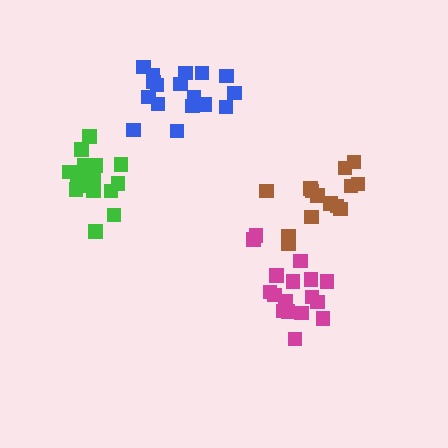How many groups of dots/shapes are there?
There are 4 groups.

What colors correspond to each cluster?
The clusters are colored: magenta, blue, green, brown.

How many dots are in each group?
Group 1: 17 dots, Group 2: 17 dots, Group 3: 19 dots, Group 4: 14 dots (67 total).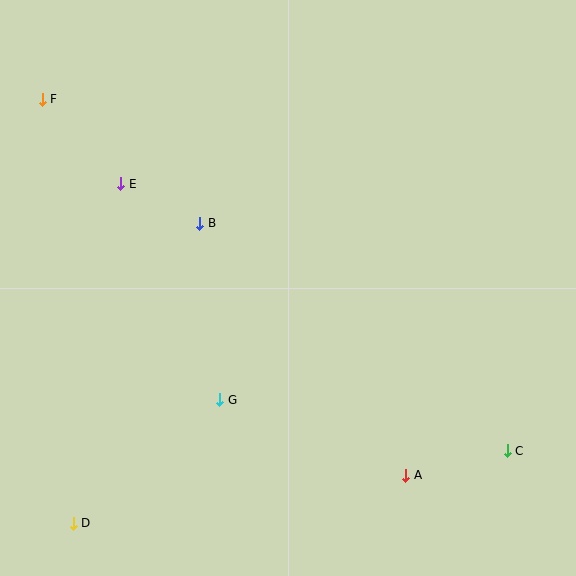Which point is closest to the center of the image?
Point B at (200, 223) is closest to the center.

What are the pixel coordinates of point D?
Point D is at (73, 523).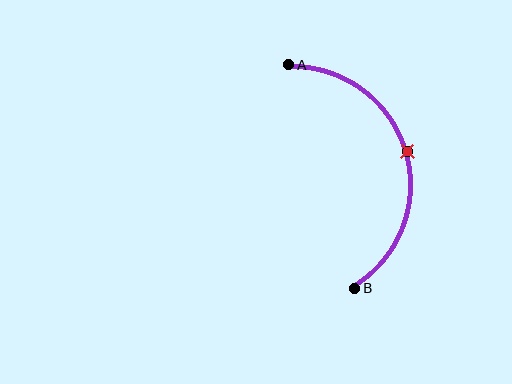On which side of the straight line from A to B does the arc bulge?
The arc bulges to the right of the straight line connecting A and B.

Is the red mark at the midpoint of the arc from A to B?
Yes. The red mark lies on the arc at equal arc-length from both A and B — it is the arc midpoint.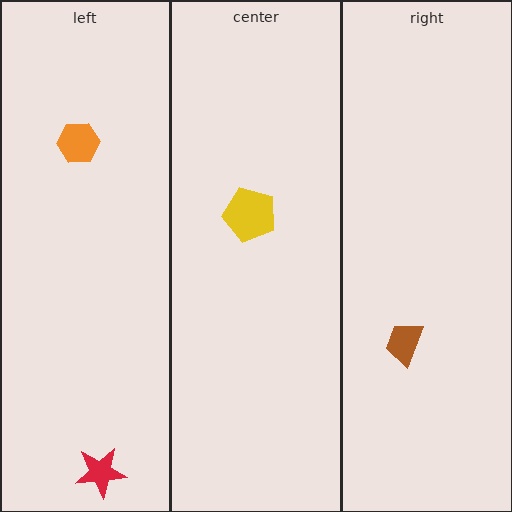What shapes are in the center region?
The yellow pentagon.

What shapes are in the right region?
The brown trapezoid.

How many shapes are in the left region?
2.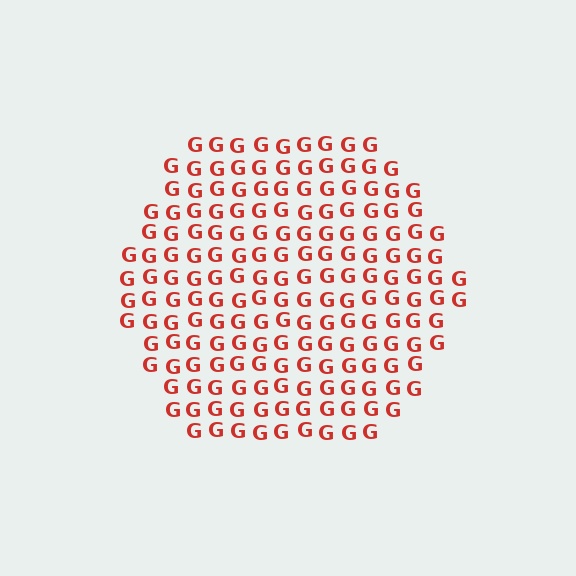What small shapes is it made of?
It is made of small letter G's.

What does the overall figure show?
The overall figure shows a hexagon.